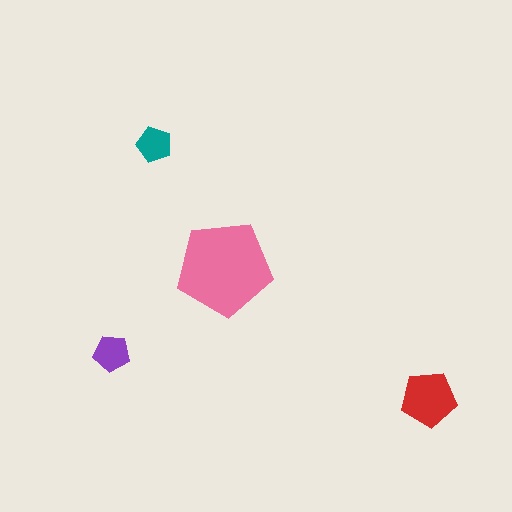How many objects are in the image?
There are 4 objects in the image.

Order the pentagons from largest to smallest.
the pink one, the red one, the purple one, the teal one.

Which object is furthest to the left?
The purple pentagon is leftmost.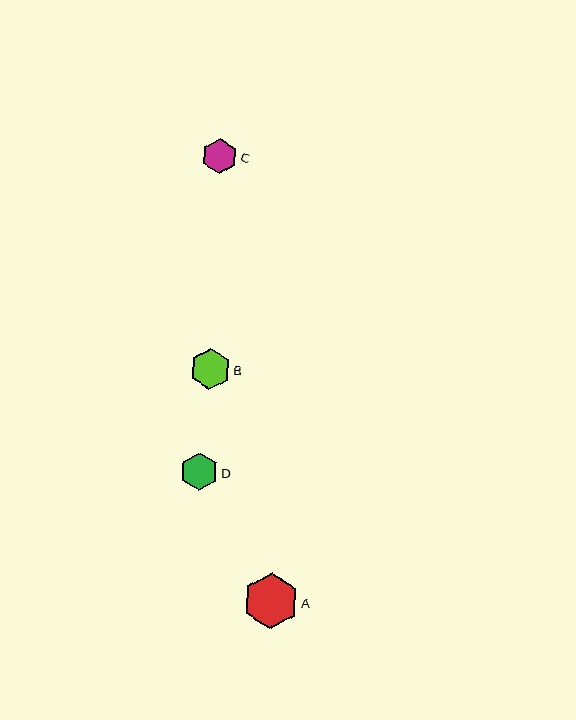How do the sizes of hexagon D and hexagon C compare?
Hexagon D and hexagon C are approximately the same size.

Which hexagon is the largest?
Hexagon A is the largest with a size of approximately 55 pixels.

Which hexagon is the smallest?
Hexagon C is the smallest with a size of approximately 36 pixels.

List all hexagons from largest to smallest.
From largest to smallest: A, B, D, C.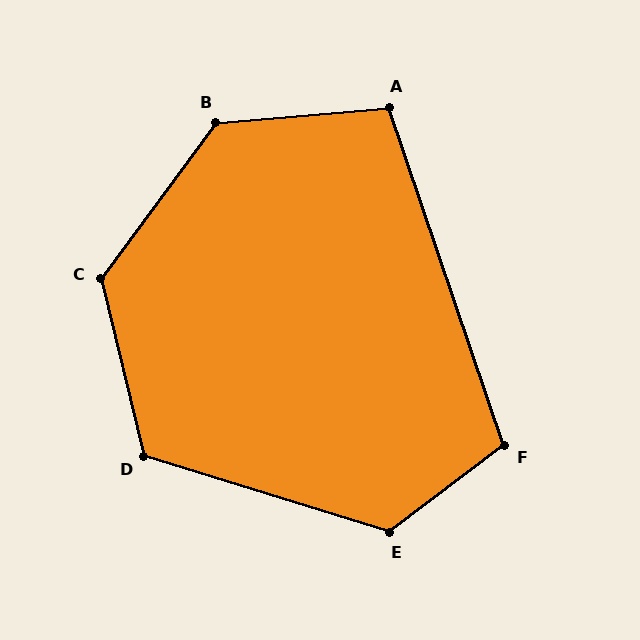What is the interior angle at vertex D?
Approximately 121 degrees (obtuse).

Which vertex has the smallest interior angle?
A, at approximately 104 degrees.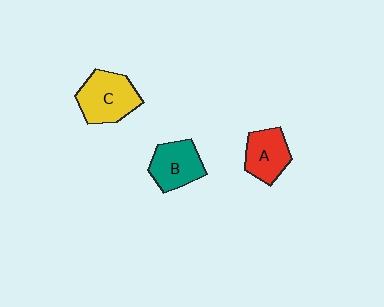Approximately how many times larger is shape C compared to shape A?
Approximately 1.3 times.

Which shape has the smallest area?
Shape A (red).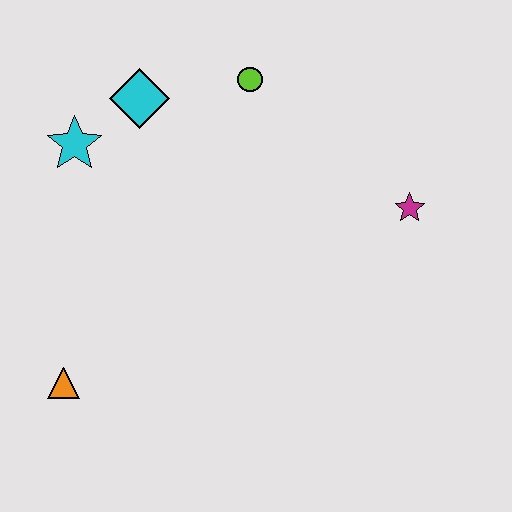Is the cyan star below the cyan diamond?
Yes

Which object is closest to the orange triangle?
The cyan star is closest to the orange triangle.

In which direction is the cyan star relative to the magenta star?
The cyan star is to the left of the magenta star.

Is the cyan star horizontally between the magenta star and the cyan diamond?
No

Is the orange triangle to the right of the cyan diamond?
No